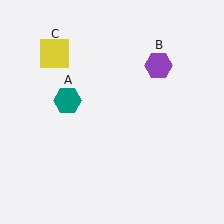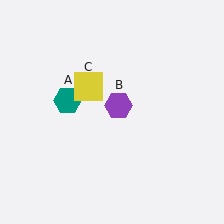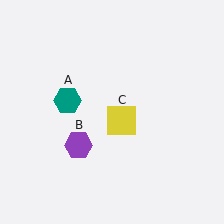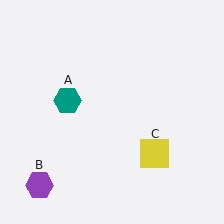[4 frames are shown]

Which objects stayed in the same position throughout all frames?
Teal hexagon (object A) remained stationary.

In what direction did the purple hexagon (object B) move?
The purple hexagon (object B) moved down and to the left.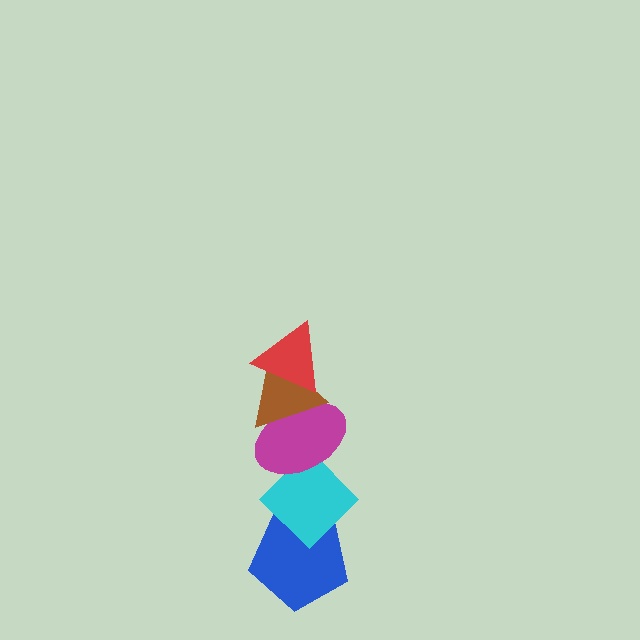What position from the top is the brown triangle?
The brown triangle is 2nd from the top.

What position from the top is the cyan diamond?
The cyan diamond is 4th from the top.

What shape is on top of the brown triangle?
The red triangle is on top of the brown triangle.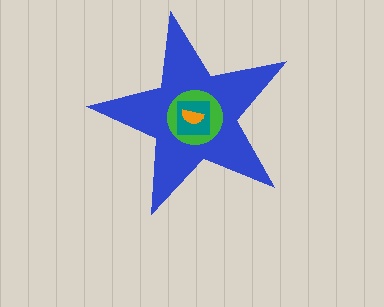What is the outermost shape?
The blue star.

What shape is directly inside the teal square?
The orange semicircle.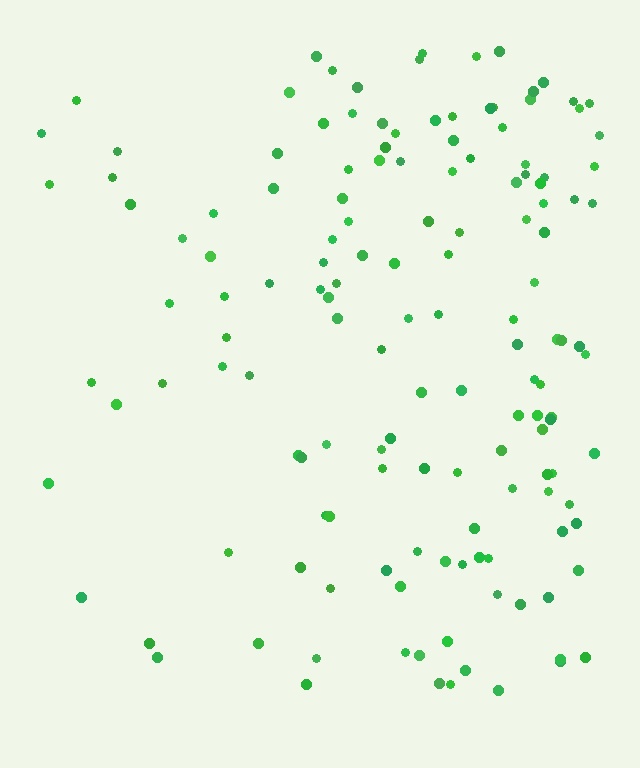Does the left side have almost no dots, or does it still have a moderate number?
Still a moderate number, just noticeably fewer than the right.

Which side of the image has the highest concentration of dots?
The right.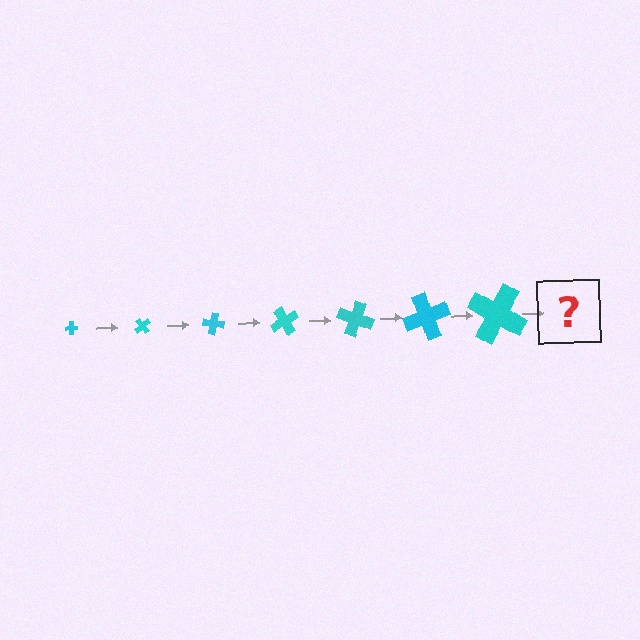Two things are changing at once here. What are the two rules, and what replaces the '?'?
The two rules are that the cross grows larger each step and it rotates 50 degrees each step. The '?' should be a cross, larger than the previous one and rotated 350 degrees from the start.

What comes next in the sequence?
The next element should be a cross, larger than the previous one and rotated 350 degrees from the start.